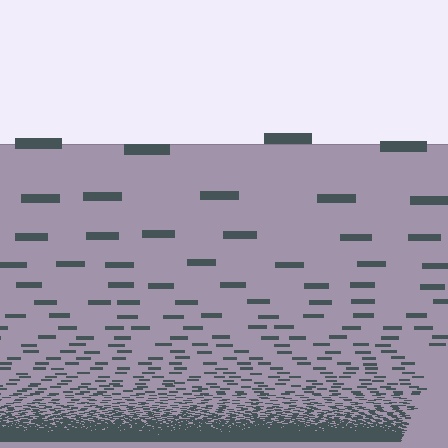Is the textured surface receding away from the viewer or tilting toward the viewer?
The surface appears to tilt toward the viewer. Texture elements get larger and sparser toward the top.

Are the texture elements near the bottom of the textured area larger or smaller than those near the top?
Smaller. The gradient is inverted — elements near the bottom are smaller and denser.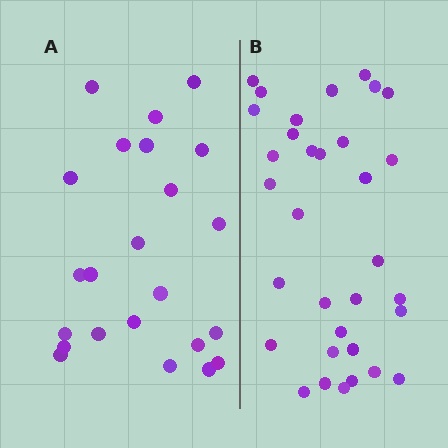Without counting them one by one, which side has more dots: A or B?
Region B (the right region) has more dots.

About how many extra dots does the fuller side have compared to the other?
Region B has roughly 10 or so more dots than region A.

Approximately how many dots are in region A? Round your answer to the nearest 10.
About 20 dots. (The exact count is 23, which rounds to 20.)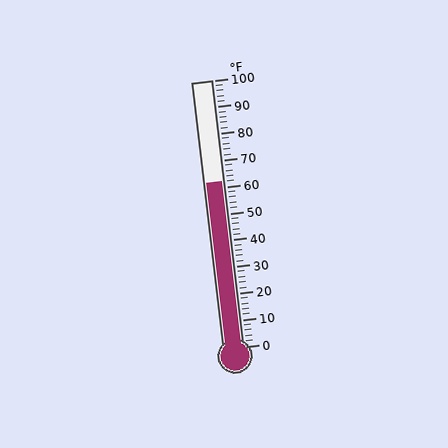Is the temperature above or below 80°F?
The temperature is below 80°F.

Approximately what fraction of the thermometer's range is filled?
The thermometer is filled to approximately 60% of its range.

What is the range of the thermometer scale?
The thermometer scale ranges from 0°F to 100°F.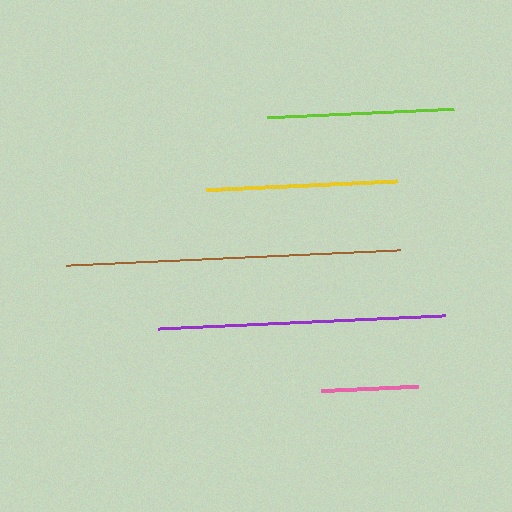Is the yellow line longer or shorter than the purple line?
The purple line is longer than the yellow line.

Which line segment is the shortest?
The pink line is the shortest at approximately 97 pixels.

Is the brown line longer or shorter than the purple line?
The brown line is longer than the purple line.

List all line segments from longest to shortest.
From longest to shortest: brown, purple, yellow, lime, pink.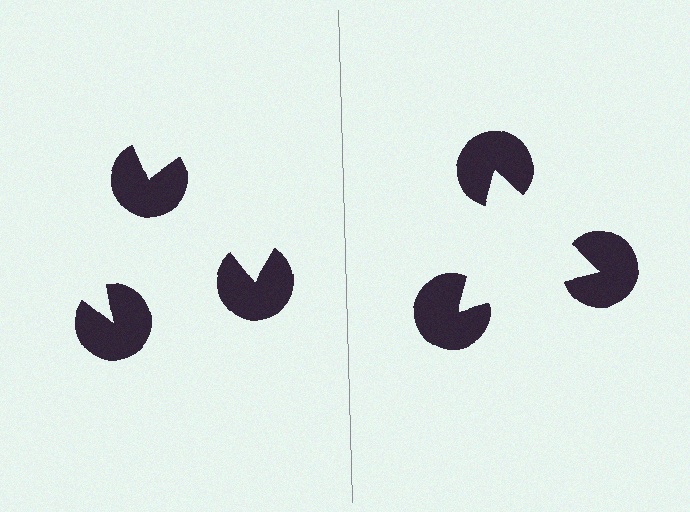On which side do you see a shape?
An illusory triangle appears on the right side. On the left side the wedge cuts are rotated, so no coherent shape forms.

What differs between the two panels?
The pac-man discs are positioned identically on both sides; only the wedge orientations differ. On the right they align to a triangle; on the left they are misaligned.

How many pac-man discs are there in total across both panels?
6 — 3 on each side.